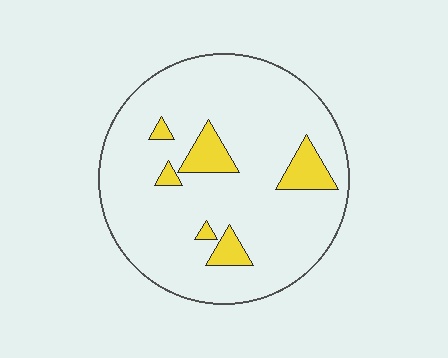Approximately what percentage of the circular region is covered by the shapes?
Approximately 10%.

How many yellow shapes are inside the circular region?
6.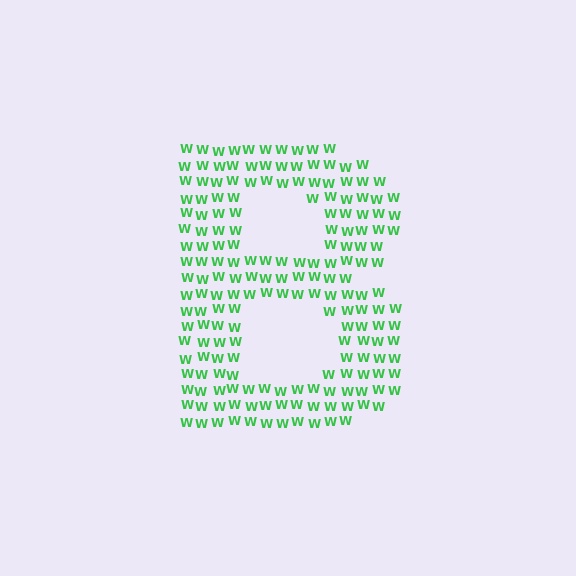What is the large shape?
The large shape is the letter B.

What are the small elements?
The small elements are letter W's.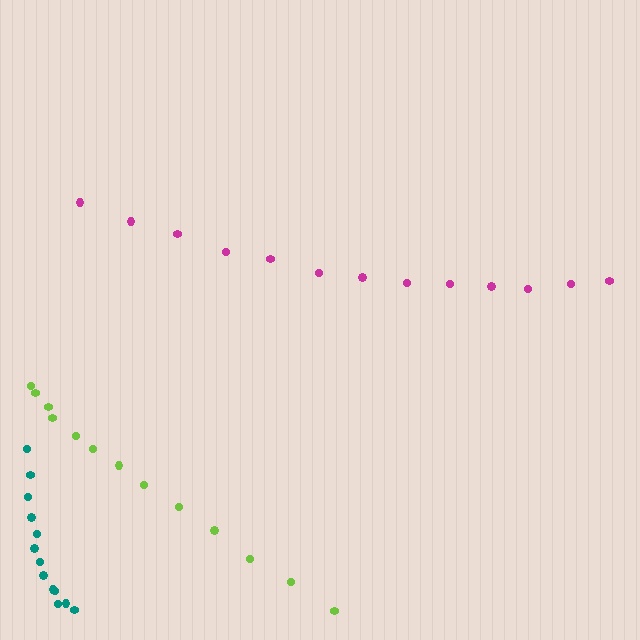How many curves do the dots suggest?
There are 3 distinct paths.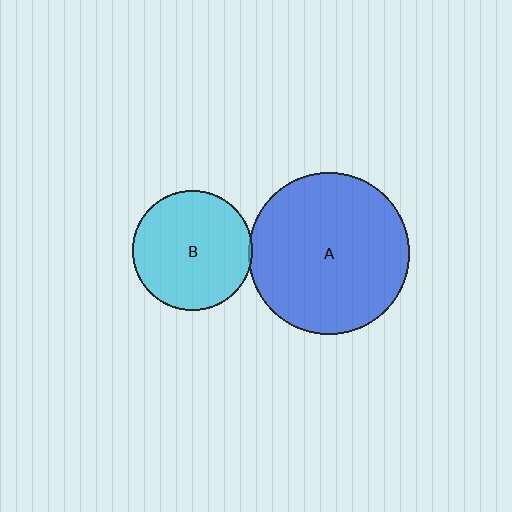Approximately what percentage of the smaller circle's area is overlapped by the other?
Approximately 5%.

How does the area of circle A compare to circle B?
Approximately 1.8 times.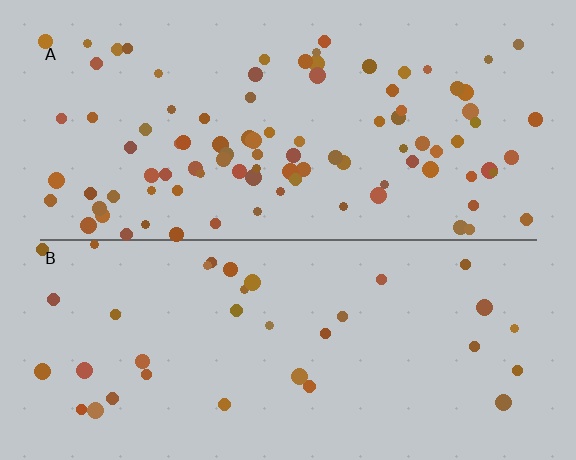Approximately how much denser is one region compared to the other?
Approximately 2.7× — region A over region B.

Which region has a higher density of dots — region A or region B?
A (the top).